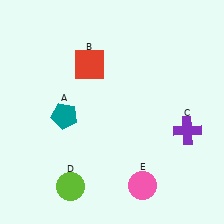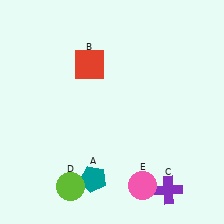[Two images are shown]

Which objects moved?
The objects that moved are: the teal pentagon (A), the purple cross (C).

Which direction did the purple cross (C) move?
The purple cross (C) moved down.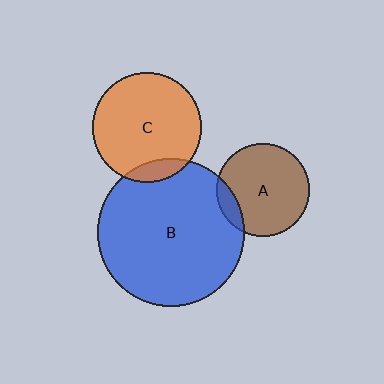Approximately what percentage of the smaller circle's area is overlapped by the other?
Approximately 10%.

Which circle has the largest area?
Circle B (blue).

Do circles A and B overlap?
Yes.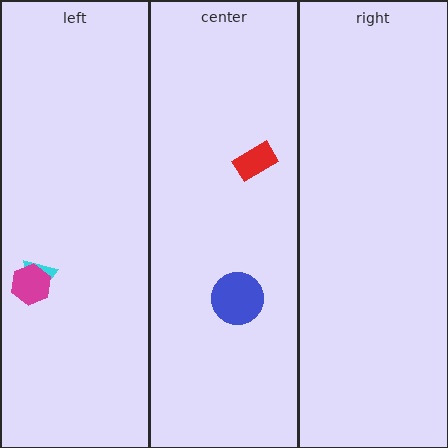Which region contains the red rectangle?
The center region.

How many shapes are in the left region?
2.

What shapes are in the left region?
The cyan trapezoid, the magenta hexagon.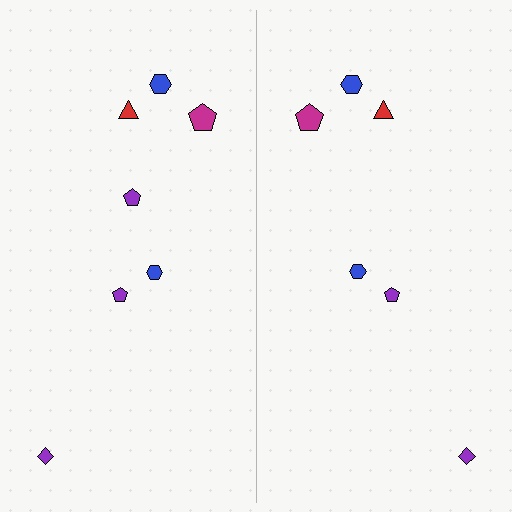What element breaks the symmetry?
A purple pentagon is missing from the right side.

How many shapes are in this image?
There are 13 shapes in this image.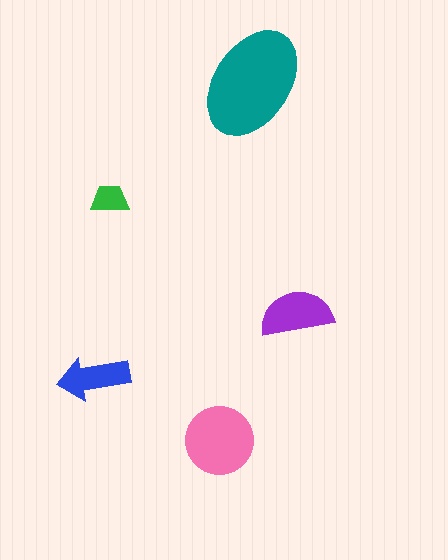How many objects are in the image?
There are 5 objects in the image.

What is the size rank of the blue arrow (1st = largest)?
4th.